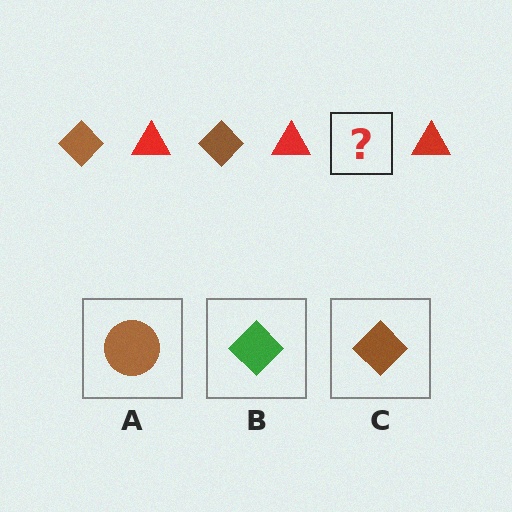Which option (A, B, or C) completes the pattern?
C.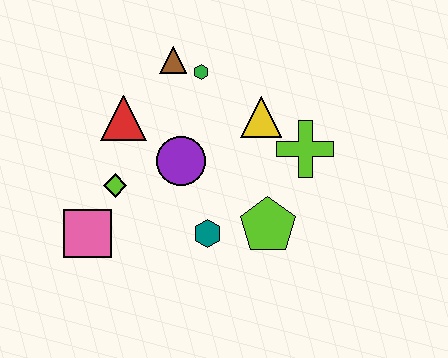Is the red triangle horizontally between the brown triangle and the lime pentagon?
No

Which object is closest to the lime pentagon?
The teal hexagon is closest to the lime pentagon.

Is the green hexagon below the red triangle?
No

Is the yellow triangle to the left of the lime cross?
Yes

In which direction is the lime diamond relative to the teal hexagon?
The lime diamond is to the left of the teal hexagon.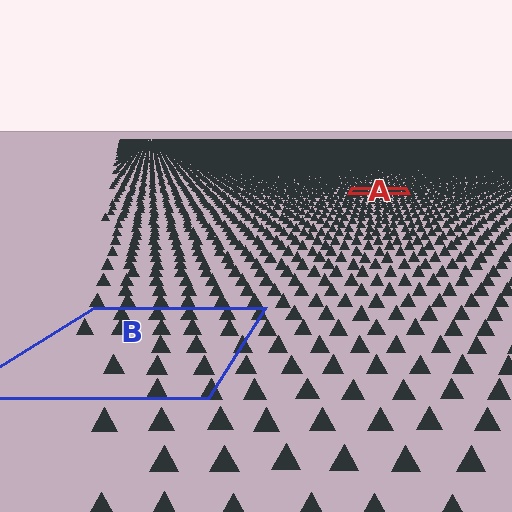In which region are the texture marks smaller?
The texture marks are smaller in region A, because it is farther away.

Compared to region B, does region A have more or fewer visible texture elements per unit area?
Region A has more texture elements per unit area — they are packed more densely because it is farther away.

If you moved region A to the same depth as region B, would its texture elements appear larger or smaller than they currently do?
They would appear larger. At a closer depth, the same texture elements are projected at a bigger on-screen size.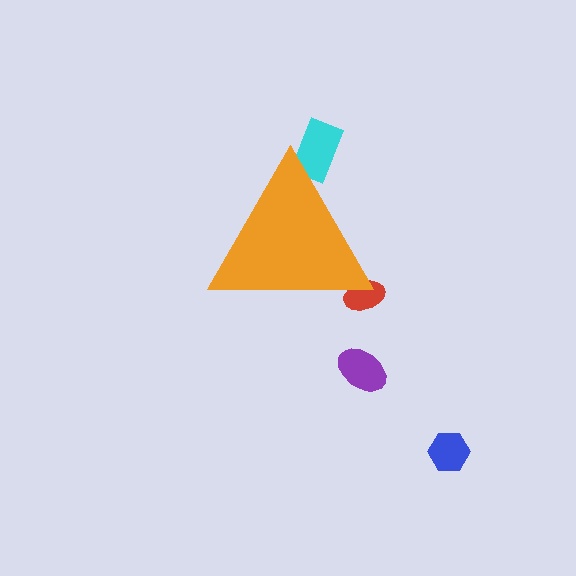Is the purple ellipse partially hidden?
No, the purple ellipse is fully visible.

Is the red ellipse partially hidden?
Yes, the red ellipse is partially hidden behind the orange triangle.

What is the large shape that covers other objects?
An orange triangle.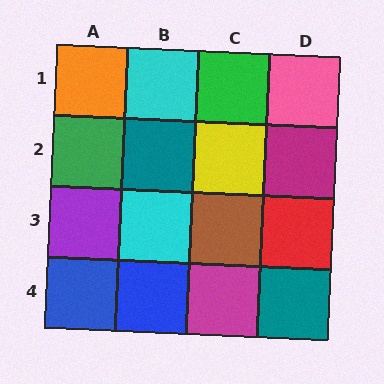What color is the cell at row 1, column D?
Pink.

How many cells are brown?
1 cell is brown.